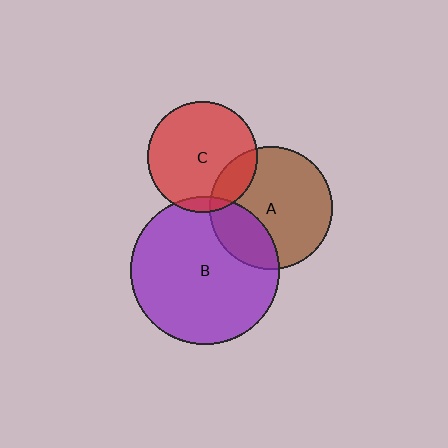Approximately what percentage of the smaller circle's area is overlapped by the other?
Approximately 5%.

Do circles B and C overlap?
Yes.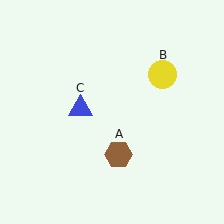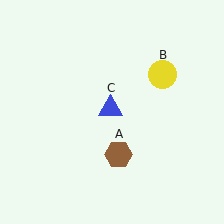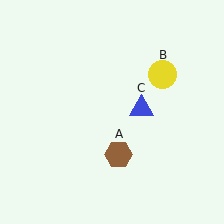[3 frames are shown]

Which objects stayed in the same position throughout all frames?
Brown hexagon (object A) and yellow circle (object B) remained stationary.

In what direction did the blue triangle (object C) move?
The blue triangle (object C) moved right.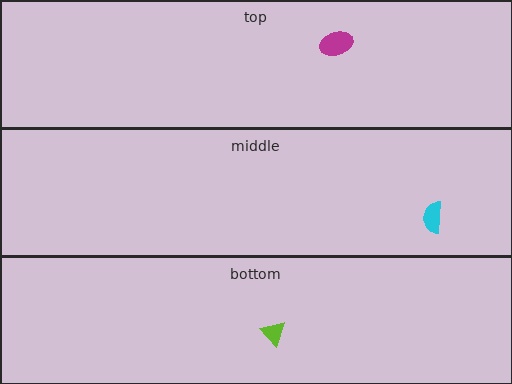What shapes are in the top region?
The magenta ellipse.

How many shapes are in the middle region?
1.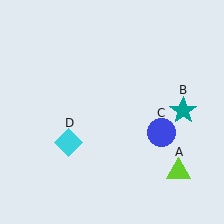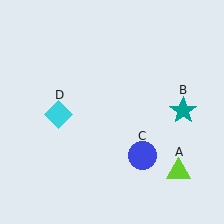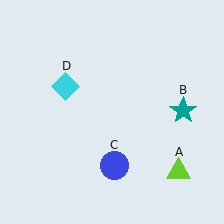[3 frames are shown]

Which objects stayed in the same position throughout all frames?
Lime triangle (object A) and teal star (object B) remained stationary.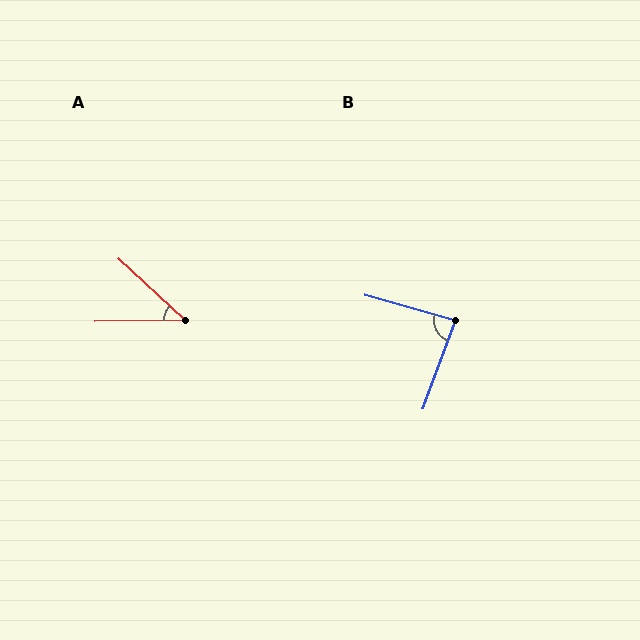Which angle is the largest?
B, at approximately 86 degrees.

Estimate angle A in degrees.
Approximately 43 degrees.